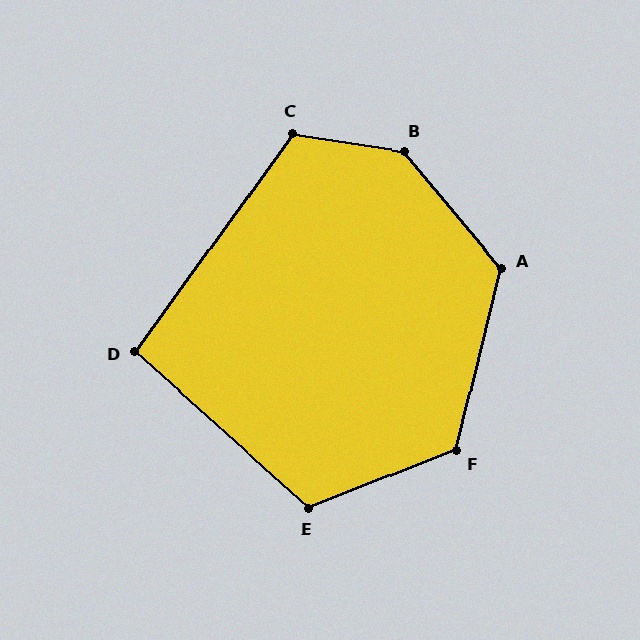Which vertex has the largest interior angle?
B, at approximately 139 degrees.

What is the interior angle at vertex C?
Approximately 117 degrees (obtuse).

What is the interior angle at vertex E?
Approximately 117 degrees (obtuse).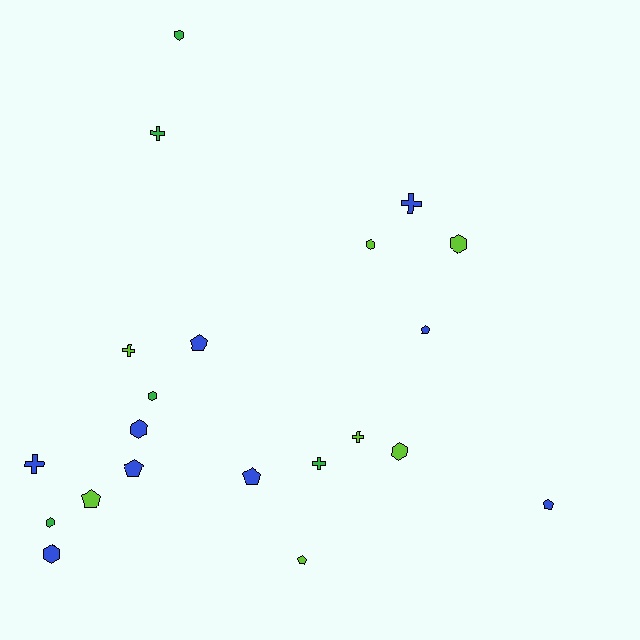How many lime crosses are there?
There are 2 lime crosses.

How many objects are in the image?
There are 21 objects.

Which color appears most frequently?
Blue, with 9 objects.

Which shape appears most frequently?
Hexagon, with 8 objects.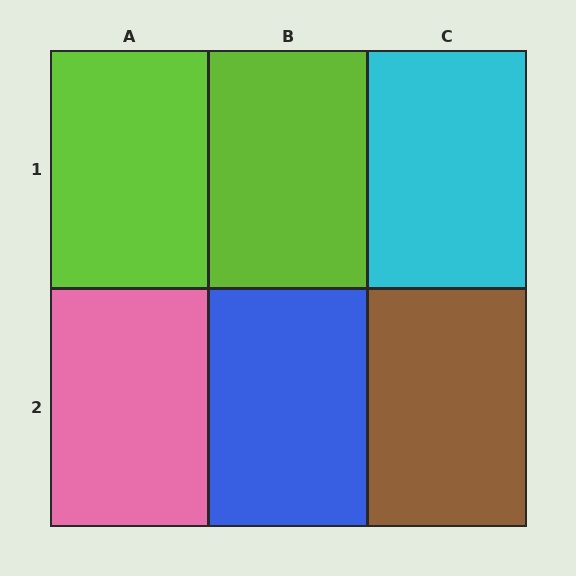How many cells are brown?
1 cell is brown.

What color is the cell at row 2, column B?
Blue.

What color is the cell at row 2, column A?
Pink.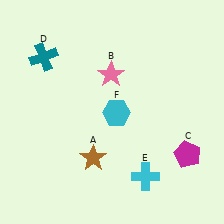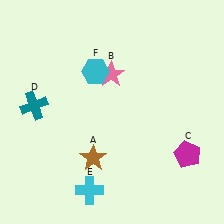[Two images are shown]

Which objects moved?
The objects that moved are: the teal cross (D), the cyan cross (E), the cyan hexagon (F).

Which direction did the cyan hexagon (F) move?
The cyan hexagon (F) moved up.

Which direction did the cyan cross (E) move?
The cyan cross (E) moved left.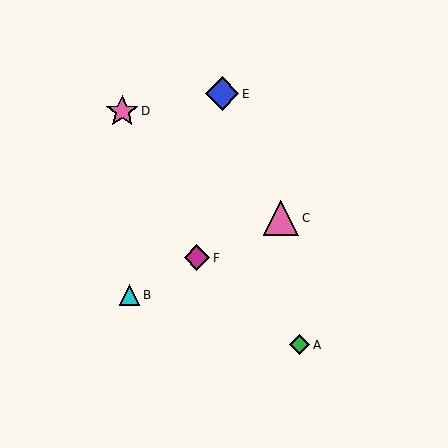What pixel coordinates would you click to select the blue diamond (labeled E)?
Click at (222, 94) to select the blue diamond E.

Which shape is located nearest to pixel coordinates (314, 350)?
The green diamond (labeled A) at (300, 345) is nearest to that location.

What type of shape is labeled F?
Shape F is a magenta diamond.